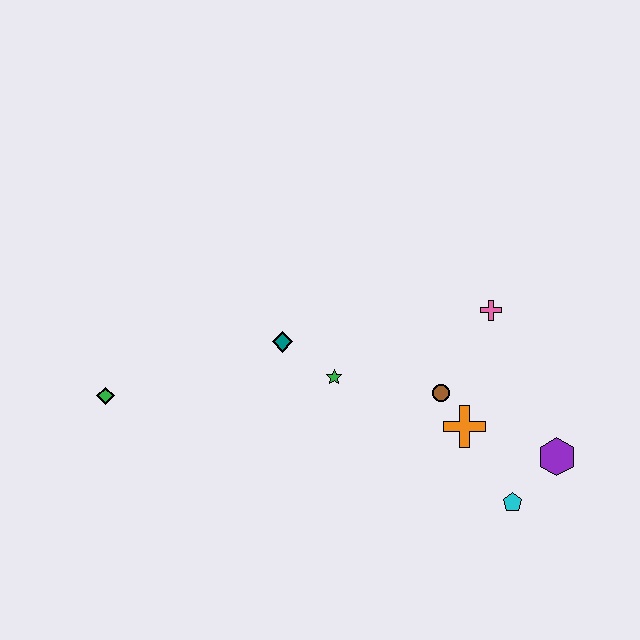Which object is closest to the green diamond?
The teal diamond is closest to the green diamond.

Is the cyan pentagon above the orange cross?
No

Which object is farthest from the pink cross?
The green diamond is farthest from the pink cross.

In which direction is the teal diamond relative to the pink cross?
The teal diamond is to the left of the pink cross.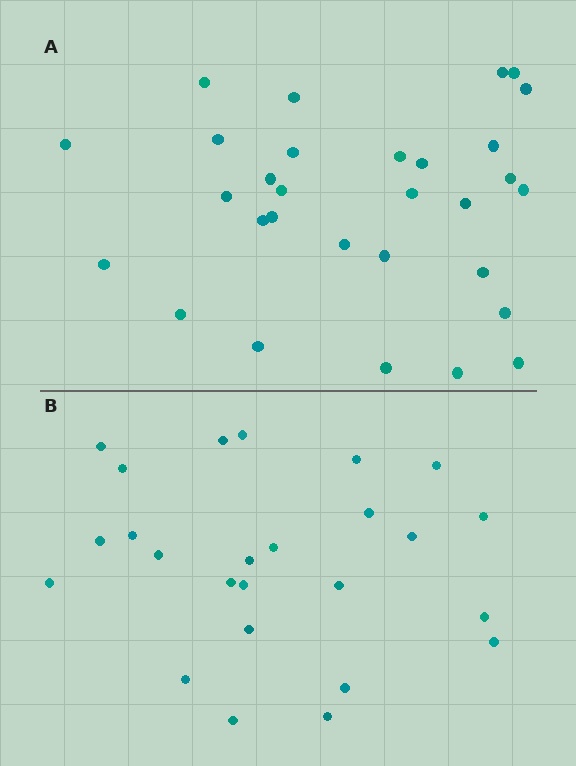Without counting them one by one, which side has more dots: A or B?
Region A (the top region) has more dots.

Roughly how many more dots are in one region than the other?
Region A has about 5 more dots than region B.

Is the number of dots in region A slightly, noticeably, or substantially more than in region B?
Region A has only slightly more — the two regions are fairly close. The ratio is roughly 1.2 to 1.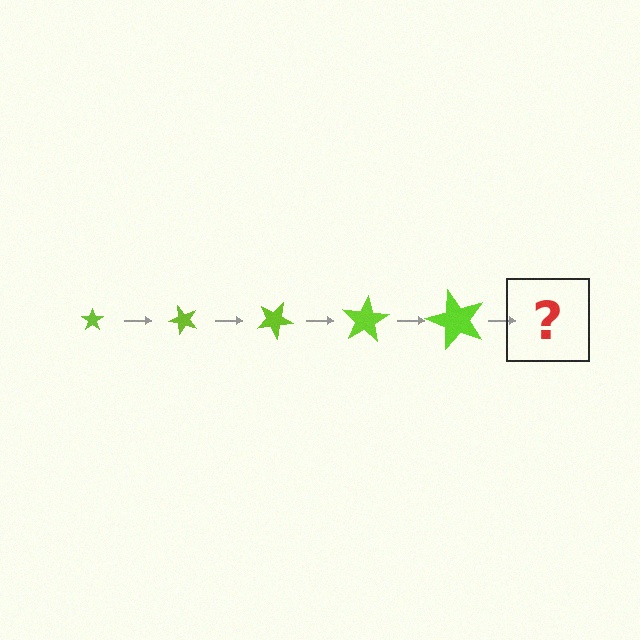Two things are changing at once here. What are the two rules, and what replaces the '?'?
The two rules are that the star grows larger each step and it rotates 50 degrees each step. The '?' should be a star, larger than the previous one and rotated 250 degrees from the start.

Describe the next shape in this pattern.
It should be a star, larger than the previous one and rotated 250 degrees from the start.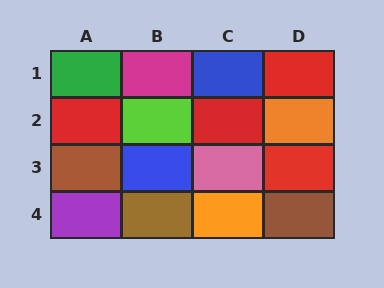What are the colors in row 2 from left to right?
Red, lime, red, orange.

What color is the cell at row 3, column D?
Red.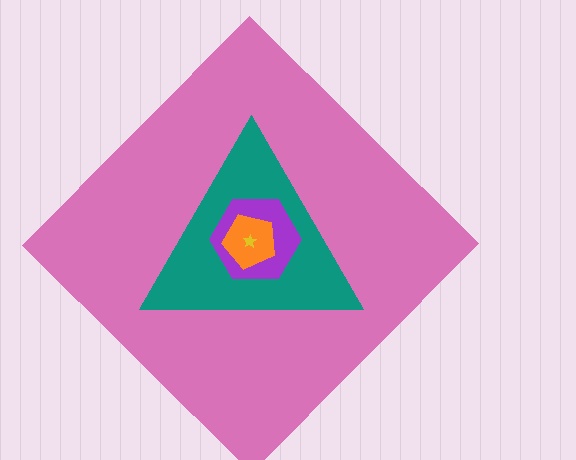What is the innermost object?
The yellow star.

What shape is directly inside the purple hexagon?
The orange pentagon.